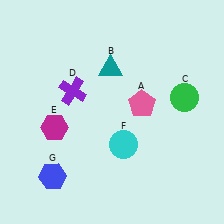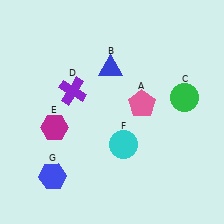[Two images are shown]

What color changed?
The triangle (B) changed from teal in Image 1 to blue in Image 2.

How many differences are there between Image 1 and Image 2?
There is 1 difference between the two images.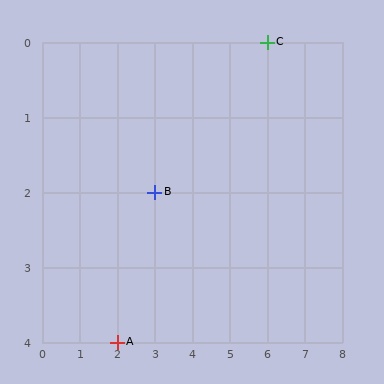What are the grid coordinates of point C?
Point C is at grid coordinates (6, 0).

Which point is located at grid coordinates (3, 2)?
Point B is at (3, 2).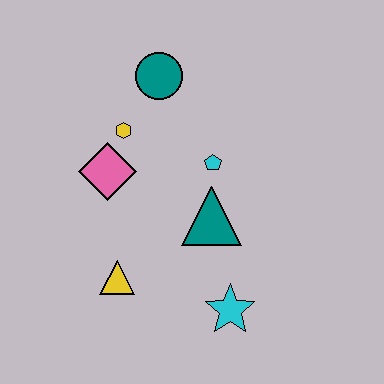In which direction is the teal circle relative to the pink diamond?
The teal circle is above the pink diamond.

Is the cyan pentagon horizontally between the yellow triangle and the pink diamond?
No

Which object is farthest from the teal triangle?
The teal circle is farthest from the teal triangle.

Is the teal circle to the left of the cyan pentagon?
Yes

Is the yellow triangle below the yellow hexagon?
Yes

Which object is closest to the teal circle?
The yellow hexagon is closest to the teal circle.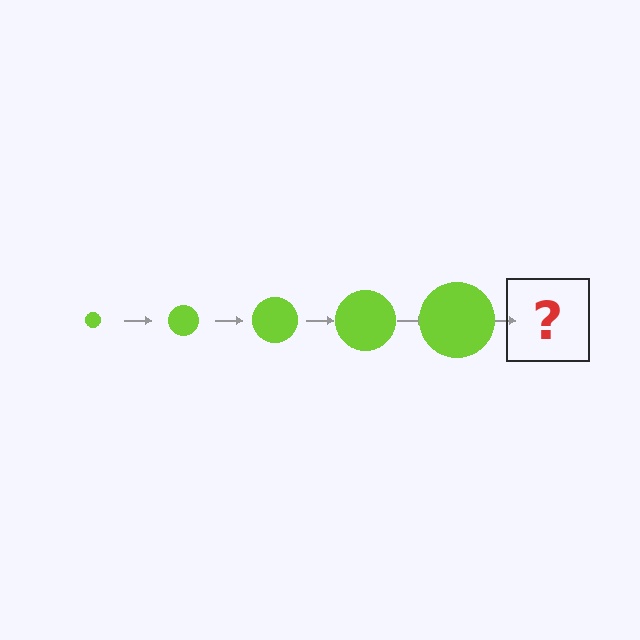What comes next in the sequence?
The next element should be a lime circle, larger than the previous one.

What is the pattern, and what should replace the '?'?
The pattern is that the circle gets progressively larger each step. The '?' should be a lime circle, larger than the previous one.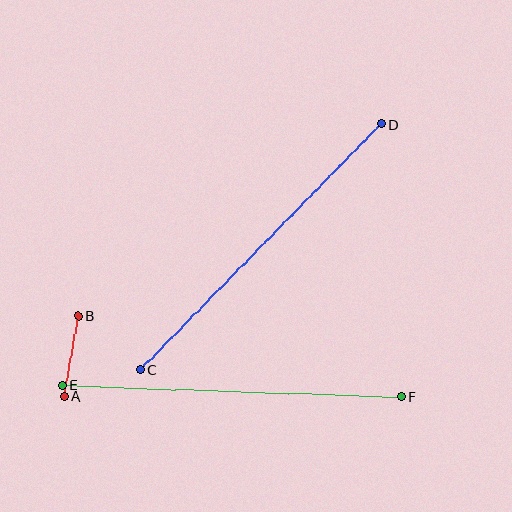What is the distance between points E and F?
The distance is approximately 339 pixels.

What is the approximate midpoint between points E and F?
The midpoint is at approximately (232, 391) pixels.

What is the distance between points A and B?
The distance is approximately 82 pixels.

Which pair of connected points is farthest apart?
Points C and D are farthest apart.